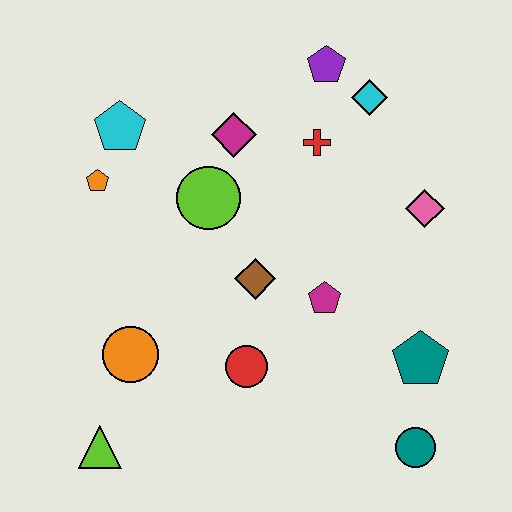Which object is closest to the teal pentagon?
The teal circle is closest to the teal pentagon.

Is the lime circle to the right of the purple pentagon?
No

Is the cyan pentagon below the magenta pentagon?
No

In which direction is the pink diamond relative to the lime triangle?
The pink diamond is to the right of the lime triangle.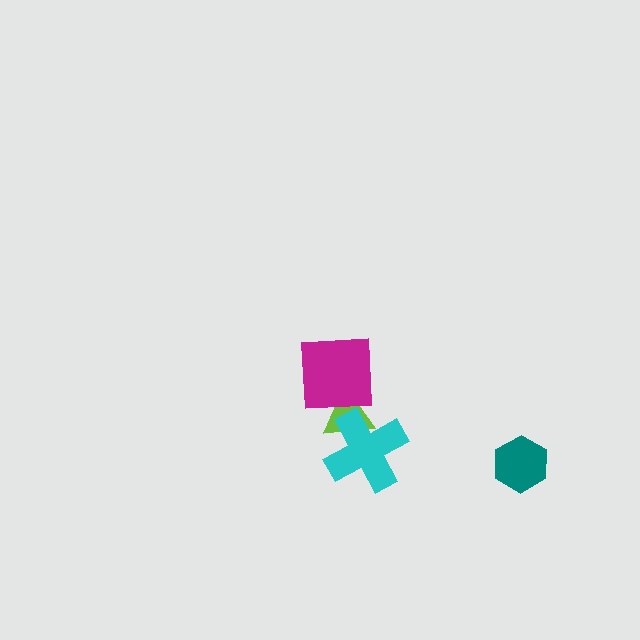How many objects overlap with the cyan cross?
1 object overlaps with the cyan cross.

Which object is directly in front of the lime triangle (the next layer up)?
The cyan cross is directly in front of the lime triangle.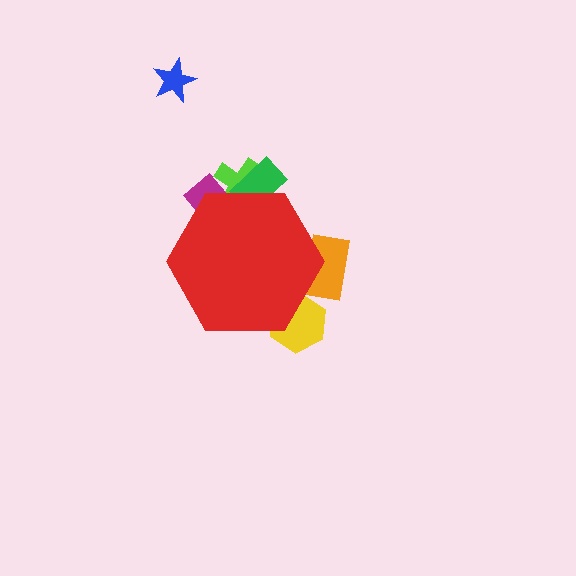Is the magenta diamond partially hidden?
Yes, the magenta diamond is partially hidden behind the red hexagon.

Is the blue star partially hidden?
No, the blue star is fully visible.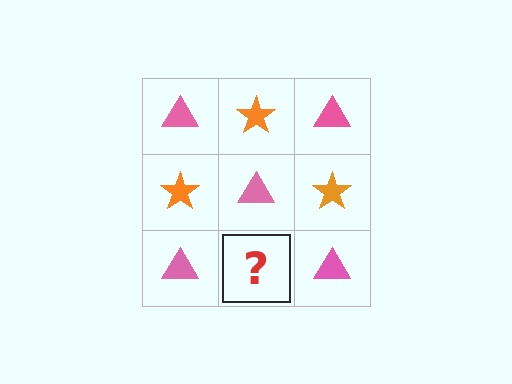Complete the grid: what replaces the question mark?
The question mark should be replaced with an orange star.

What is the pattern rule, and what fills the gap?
The rule is that it alternates pink triangle and orange star in a checkerboard pattern. The gap should be filled with an orange star.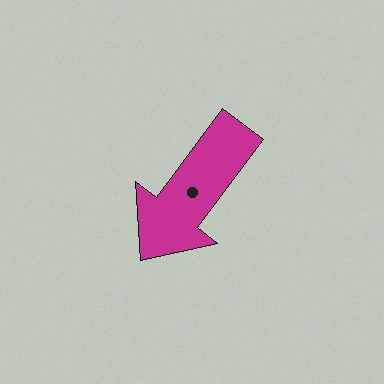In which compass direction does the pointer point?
Southwest.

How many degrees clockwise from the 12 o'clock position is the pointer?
Approximately 217 degrees.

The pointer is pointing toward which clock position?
Roughly 7 o'clock.